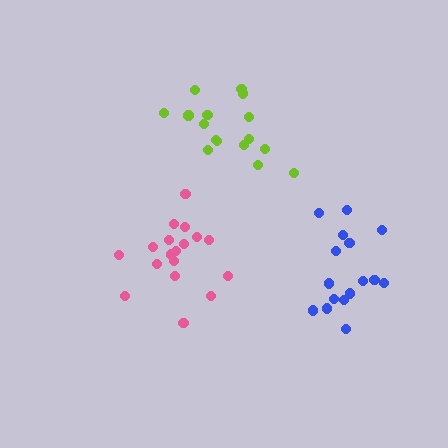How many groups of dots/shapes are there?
There are 3 groups.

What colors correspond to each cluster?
The clusters are colored: pink, blue, lime.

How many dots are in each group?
Group 1: 18 dots, Group 2: 16 dots, Group 3: 16 dots (50 total).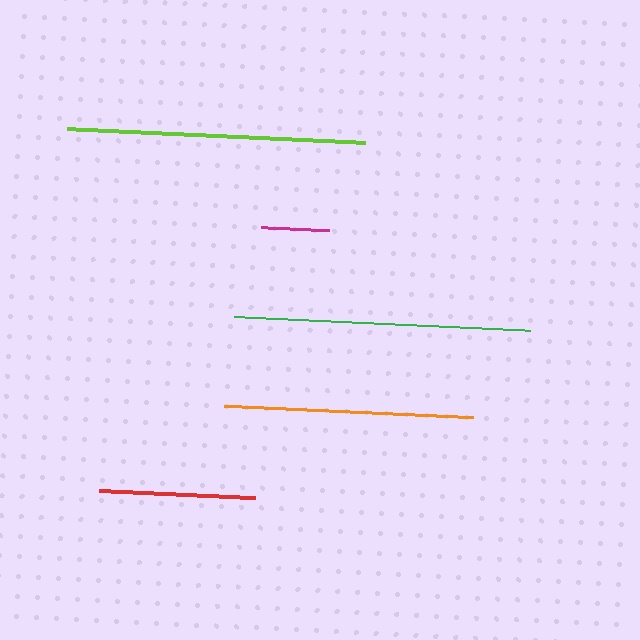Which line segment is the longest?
The lime line is the longest at approximately 299 pixels.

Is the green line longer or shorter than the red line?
The green line is longer than the red line.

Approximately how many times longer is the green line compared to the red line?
The green line is approximately 1.9 times the length of the red line.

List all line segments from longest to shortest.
From longest to shortest: lime, green, orange, red, magenta.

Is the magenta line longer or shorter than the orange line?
The orange line is longer than the magenta line.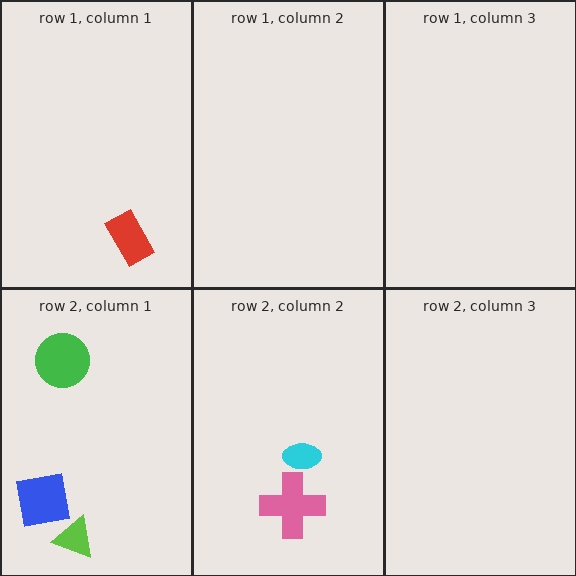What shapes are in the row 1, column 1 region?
The red rectangle.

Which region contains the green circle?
The row 2, column 1 region.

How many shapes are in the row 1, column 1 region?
1.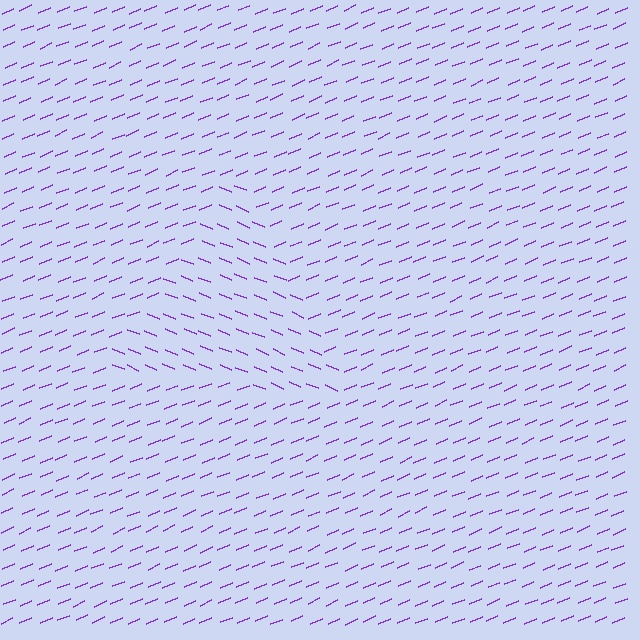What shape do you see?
I see a triangle.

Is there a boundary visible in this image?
Yes, there is a texture boundary formed by a change in line orientation.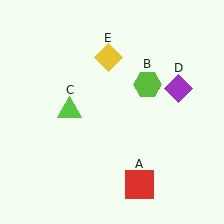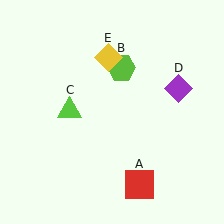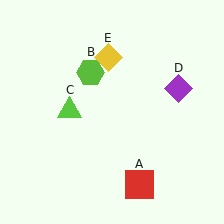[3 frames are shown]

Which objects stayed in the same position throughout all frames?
Red square (object A) and lime triangle (object C) and purple diamond (object D) and yellow diamond (object E) remained stationary.